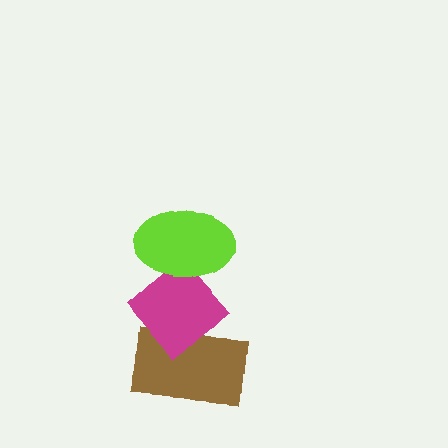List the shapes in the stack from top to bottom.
From top to bottom: the lime ellipse, the magenta diamond, the brown rectangle.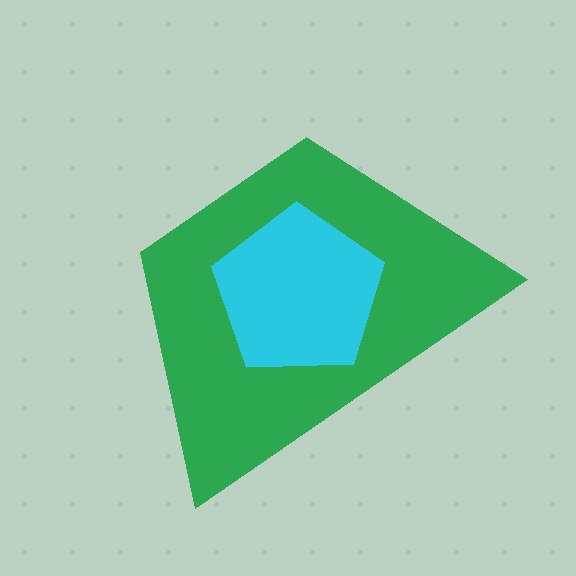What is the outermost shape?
The green trapezoid.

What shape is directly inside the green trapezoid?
The cyan pentagon.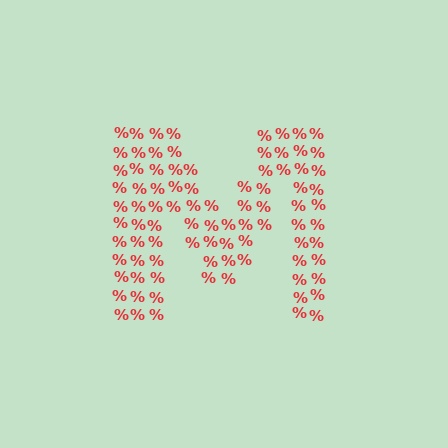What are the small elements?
The small elements are percent signs.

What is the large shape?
The large shape is the letter M.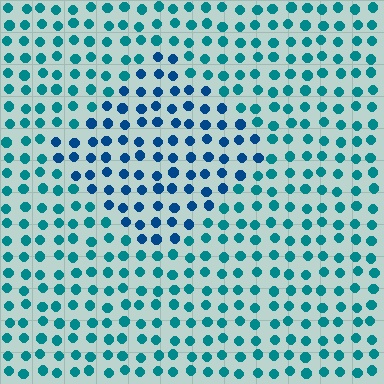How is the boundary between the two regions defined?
The boundary is defined purely by a slight shift in hue (about 28 degrees). Spacing, size, and orientation are identical on both sides.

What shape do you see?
I see a diamond.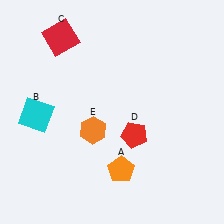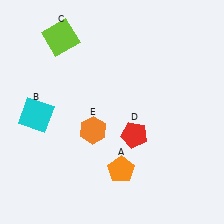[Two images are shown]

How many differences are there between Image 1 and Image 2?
There is 1 difference between the two images.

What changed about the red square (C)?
In Image 1, C is red. In Image 2, it changed to lime.